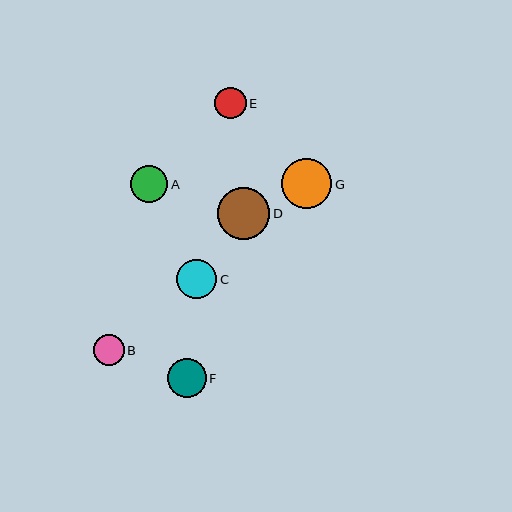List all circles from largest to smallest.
From largest to smallest: D, G, C, F, A, E, B.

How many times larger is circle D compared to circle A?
Circle D is approximately 1.4 times the size of circle A.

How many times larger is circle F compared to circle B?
Circle F is approximately 1.3 times the size of circle B.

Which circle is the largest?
Circle D is the largest with a size of approximately 52 pixels.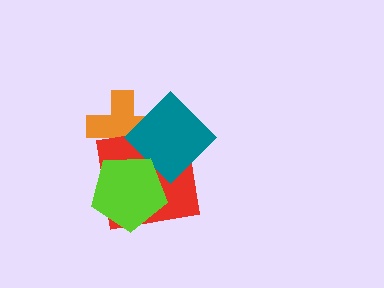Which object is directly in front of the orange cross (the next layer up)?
The red square is directly in front of the orange cross.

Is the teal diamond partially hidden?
Yes, it is partially covered by another shape.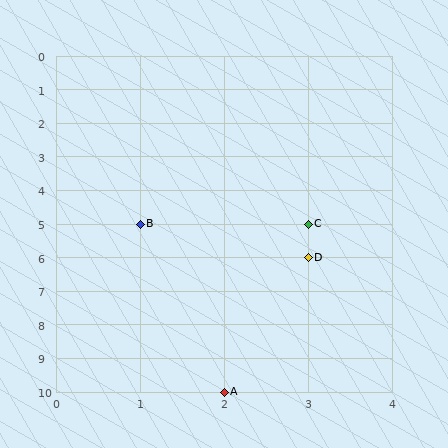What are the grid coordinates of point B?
Point B is at grid coordinates (1, 5).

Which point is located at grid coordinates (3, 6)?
Point D is at (3, 6).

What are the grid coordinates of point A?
Point A is at grid coordinates (2, 10).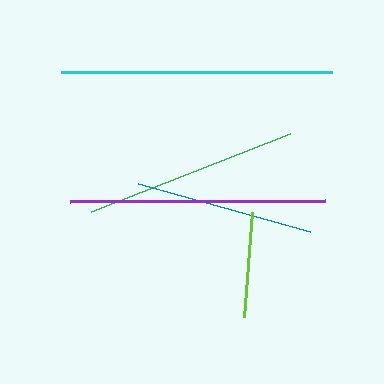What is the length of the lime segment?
The lime segment is approximately 105 pixels long.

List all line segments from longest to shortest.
From longest to shortest: cyan, purple, green, teal, lime.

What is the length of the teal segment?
The teal segment is approximately 179 pixels long.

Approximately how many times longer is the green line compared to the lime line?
The green line is approximately 2.0 times the length of the lime line.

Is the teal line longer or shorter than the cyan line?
The cyan line is longer than the teal line.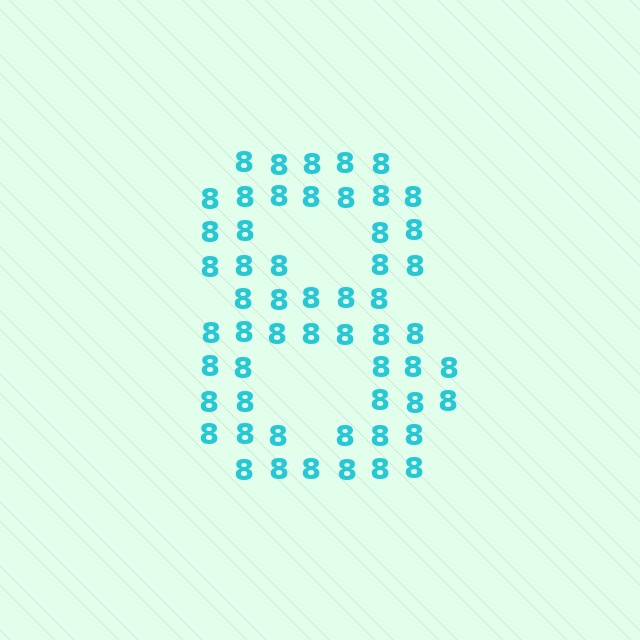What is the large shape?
The large shape is the digit 8.